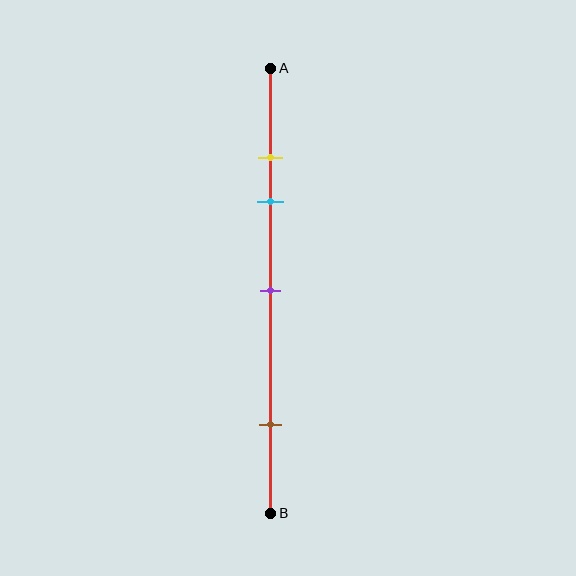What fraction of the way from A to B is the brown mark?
The brown mark is approximately 80% (0.8) of the way from A to B.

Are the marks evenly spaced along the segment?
No, the marks are not evenly spaced.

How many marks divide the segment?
There are 4 marks dividing the segment.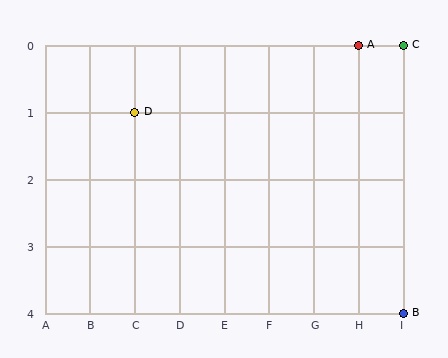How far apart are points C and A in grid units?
Points C and A are 1 column apart.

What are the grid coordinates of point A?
Point A is at grid coordinates (H, 0).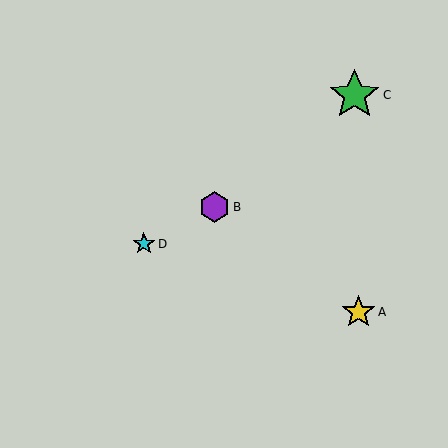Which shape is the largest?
The green star (labeled C) is the largest.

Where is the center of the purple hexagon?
The center of the purple hexagon is at (214, 207).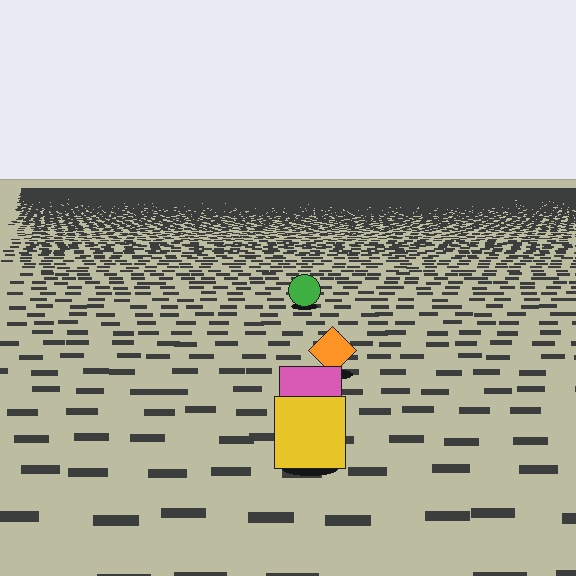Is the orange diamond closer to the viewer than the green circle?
Yes. The orange diamond is closer — you can tell from the texture gradient: the ground texture is coarser near it.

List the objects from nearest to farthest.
From nearest to farthest: the yellow square, the pink square, the orange diamond, the green circle.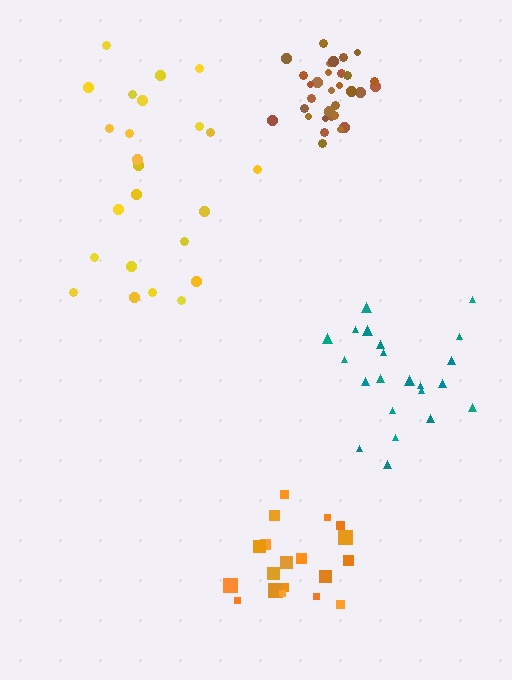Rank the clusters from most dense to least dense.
brown, orange, teal, yellow.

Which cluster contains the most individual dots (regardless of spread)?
Brown (32).